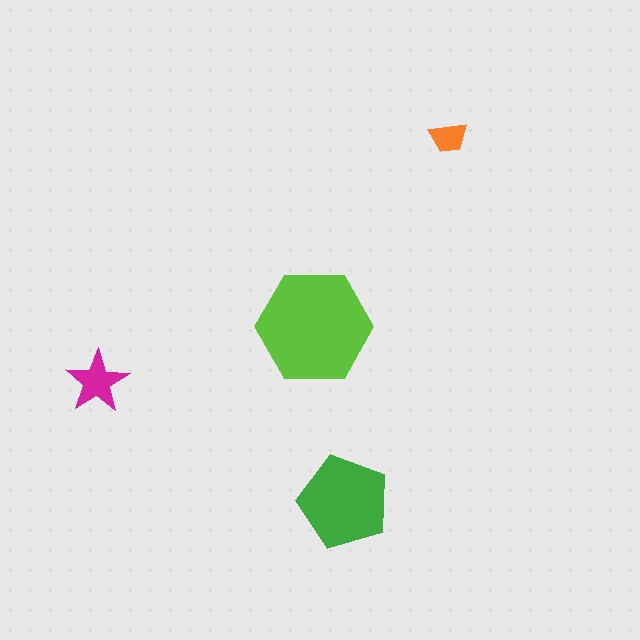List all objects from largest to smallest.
The lime hexagon, the green pentagon, the magenta star, the orange trapezoid.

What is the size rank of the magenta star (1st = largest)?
3rd.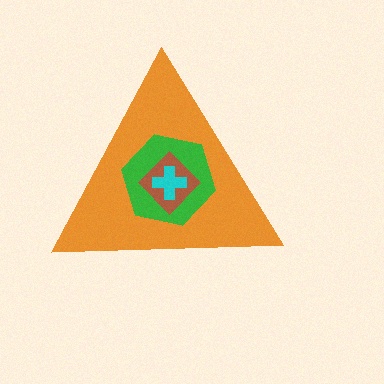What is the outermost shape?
The orange triangle.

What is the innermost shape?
The cyan cross.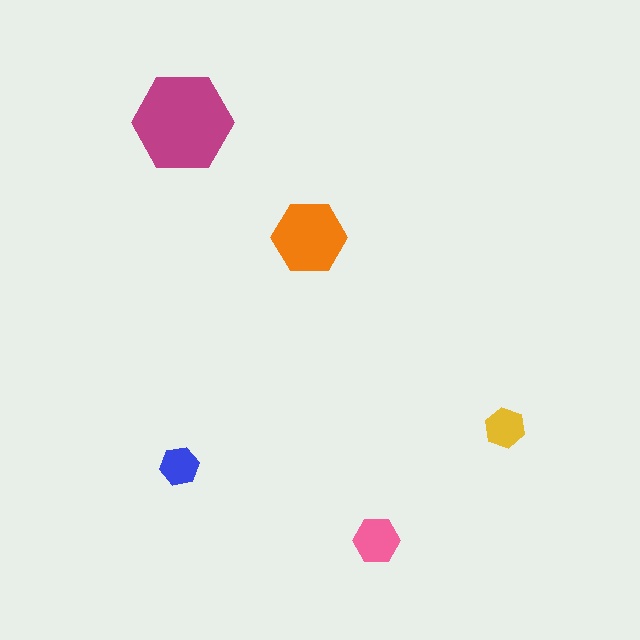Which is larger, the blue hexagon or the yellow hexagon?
The yellow one.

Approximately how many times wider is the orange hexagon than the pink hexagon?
About 1.5 times wider.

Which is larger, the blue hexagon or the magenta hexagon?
The magenta one.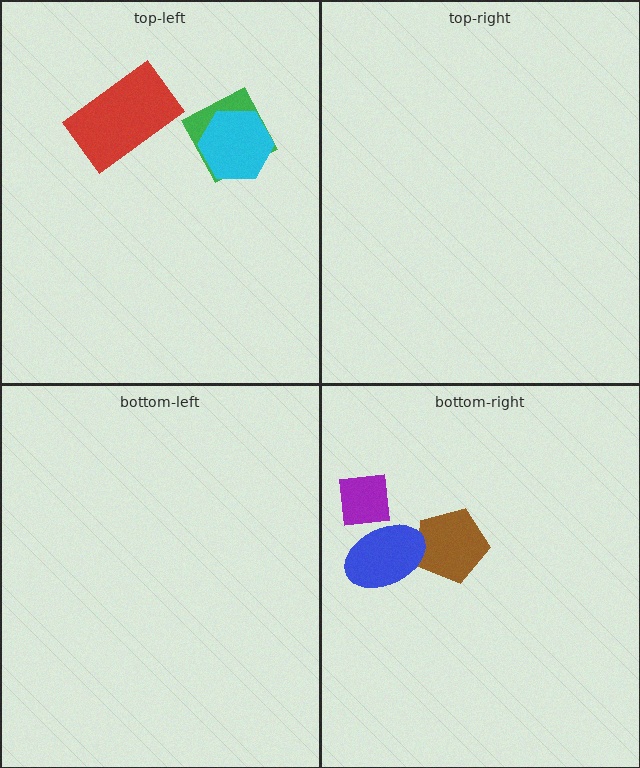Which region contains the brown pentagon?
The bottom-right region.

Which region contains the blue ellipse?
The bottom-right region.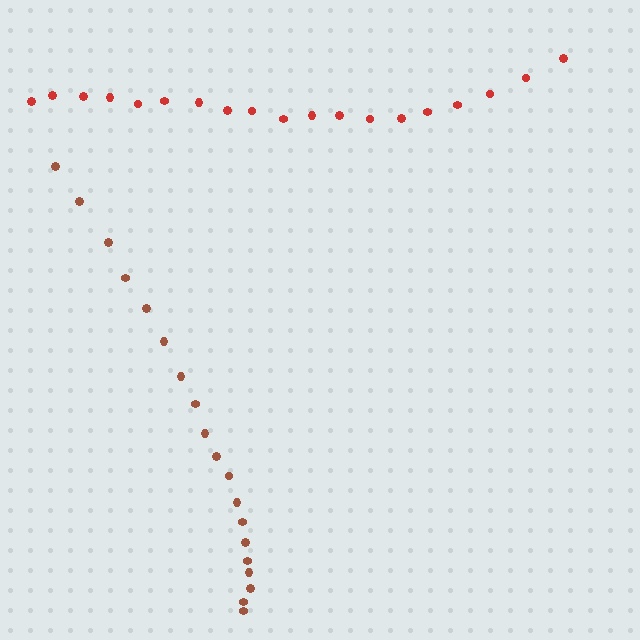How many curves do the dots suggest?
There are 2 distinct paths.